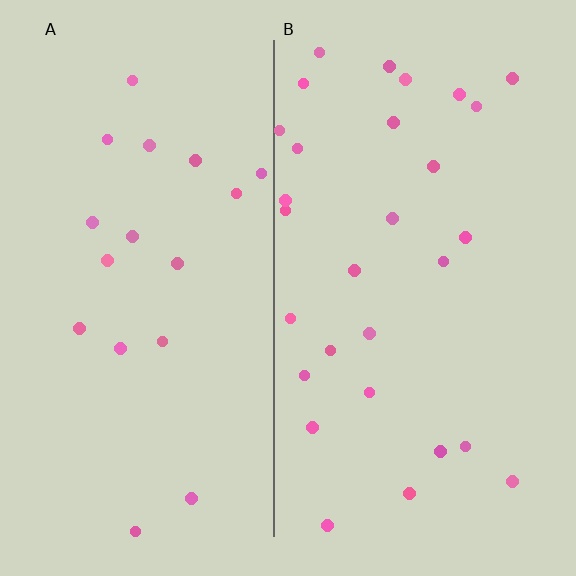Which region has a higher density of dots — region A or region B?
B (the right).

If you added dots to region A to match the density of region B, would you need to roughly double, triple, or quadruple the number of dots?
Approximately double.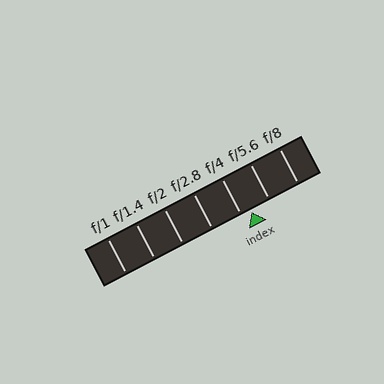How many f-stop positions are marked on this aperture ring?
There are 7 f-stop positions marked.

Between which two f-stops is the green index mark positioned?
The index mark is between f/4 and f/5.6.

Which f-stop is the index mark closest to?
The index mark is closest to f/4.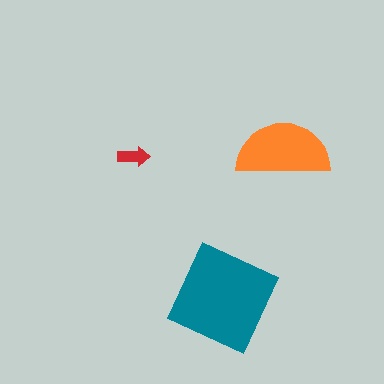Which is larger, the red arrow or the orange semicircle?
The orange semicircle.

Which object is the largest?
The teal square.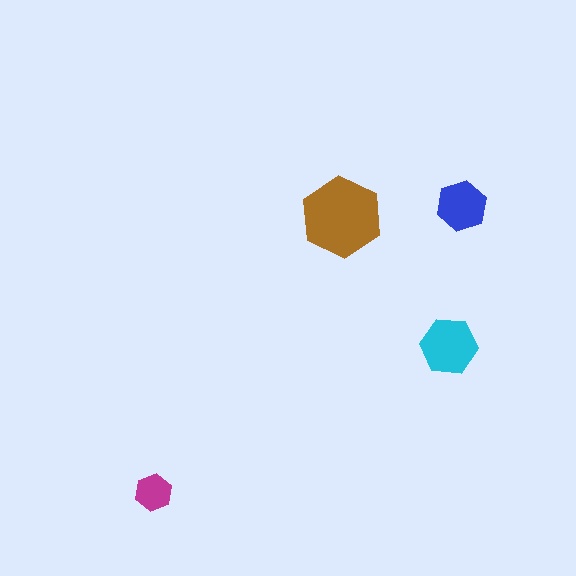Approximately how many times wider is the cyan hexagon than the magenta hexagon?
About 1.5 times wider.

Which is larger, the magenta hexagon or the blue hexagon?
The blue one.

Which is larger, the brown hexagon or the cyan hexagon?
The brown one.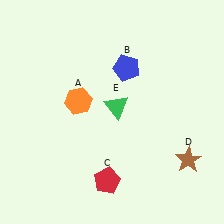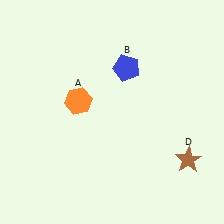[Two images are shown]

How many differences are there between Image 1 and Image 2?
There are 2 differences between the two images.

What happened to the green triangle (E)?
The green triangle (E) was removed in Image 2. It was in the top-right area of Image 1.